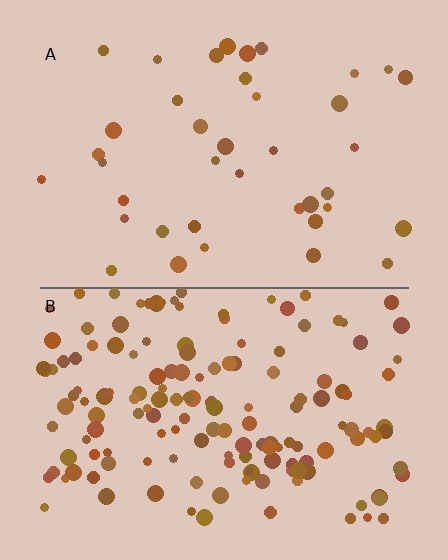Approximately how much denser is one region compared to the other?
Approximately 3.9× — region B over region A.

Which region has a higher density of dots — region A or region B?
B (the bottom).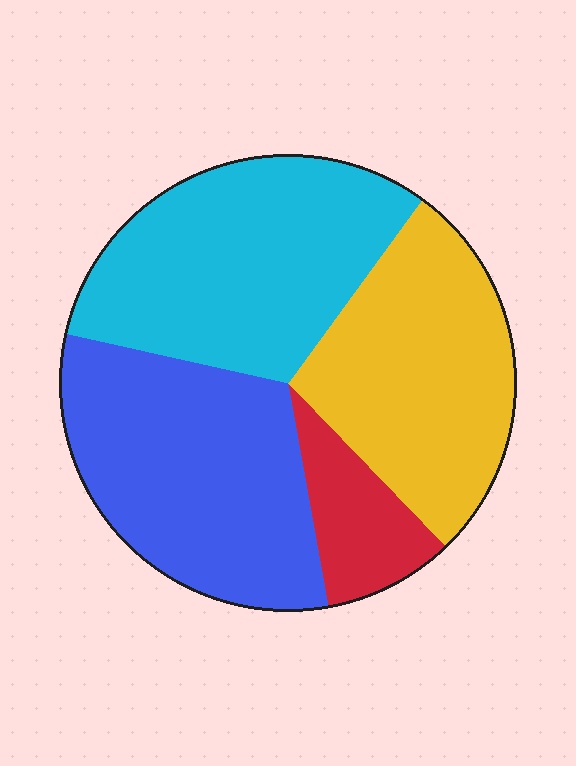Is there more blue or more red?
Blue.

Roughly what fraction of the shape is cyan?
Cyan takes up about one third (1/3) of the shape.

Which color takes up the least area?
Red, at roughly 10%.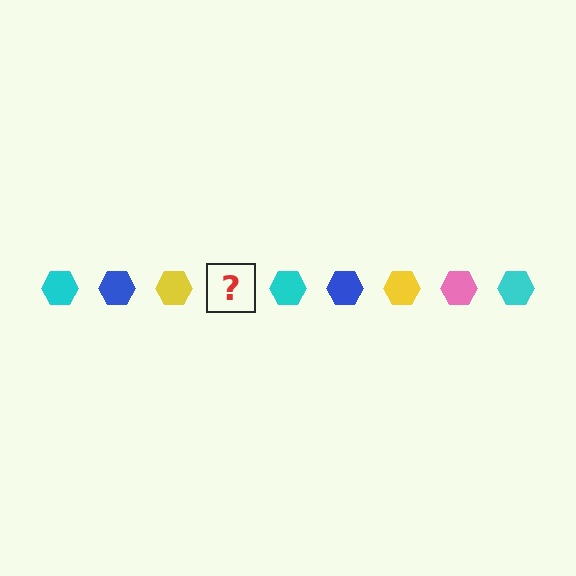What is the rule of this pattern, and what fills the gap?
The rule is that the pattern cycles through cyan, blue, yellow, pink hexagons. The gap should be filled with a pink hexagon.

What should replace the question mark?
The question mark should be replaced with a pink hexagon.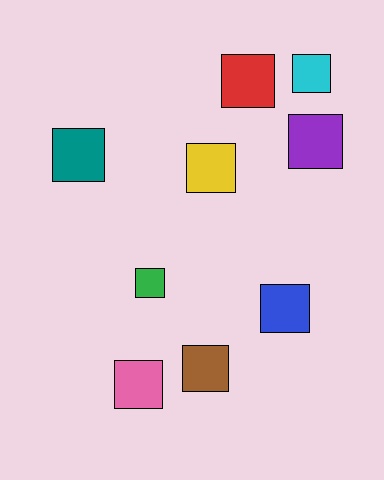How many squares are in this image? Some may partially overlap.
There are 9 squares.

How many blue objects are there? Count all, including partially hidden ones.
There is 1 blue object.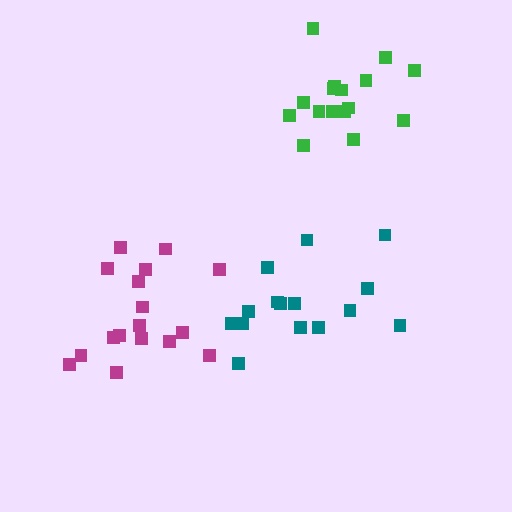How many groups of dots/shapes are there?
There are 3 groups.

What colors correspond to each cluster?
The clusters are colored: magenta, teal, green.